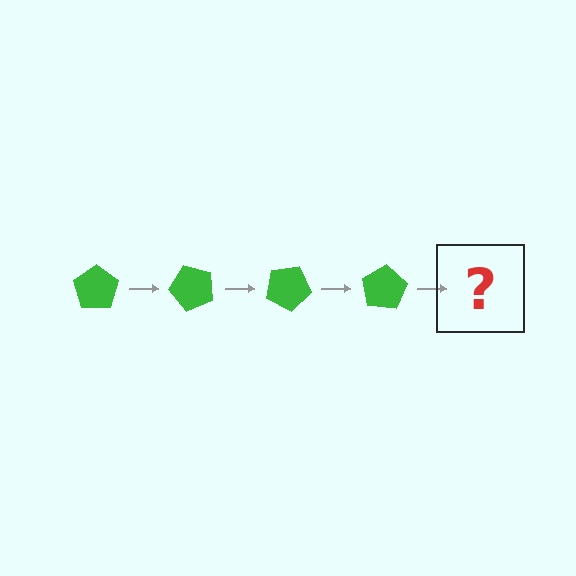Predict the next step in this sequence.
The next step is a green pentagon rotated 200 degrees.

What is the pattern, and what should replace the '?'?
The pattern is that the pentagon rotates 50 degrees each step. The '?' should be a green pentagon rotated 200 degrees.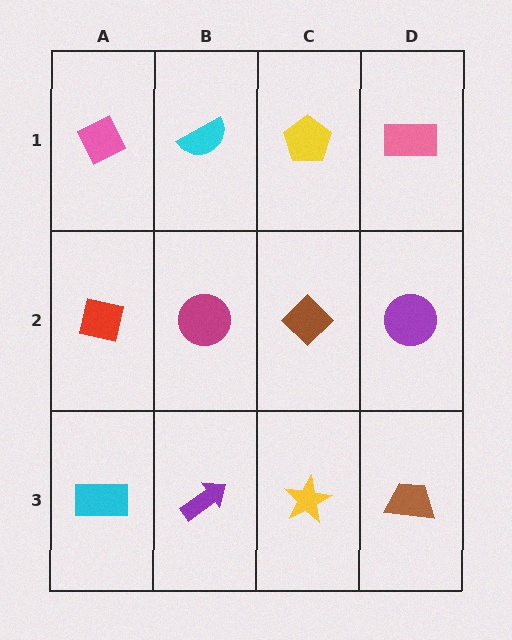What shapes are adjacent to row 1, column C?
A brown diamond (row 2, column C), a cyan semicircle (row 1, column B), a pink rectangle (row 1, column D).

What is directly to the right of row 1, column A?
A cyan semicircle.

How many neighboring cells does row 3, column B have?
3.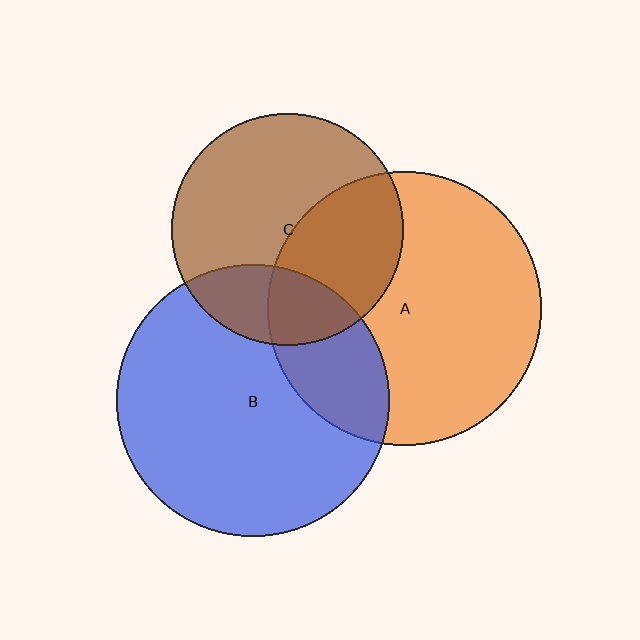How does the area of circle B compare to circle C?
Approximately 1.4 times.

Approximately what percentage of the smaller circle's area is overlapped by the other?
Approximately 25%.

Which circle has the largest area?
Circle A (orange).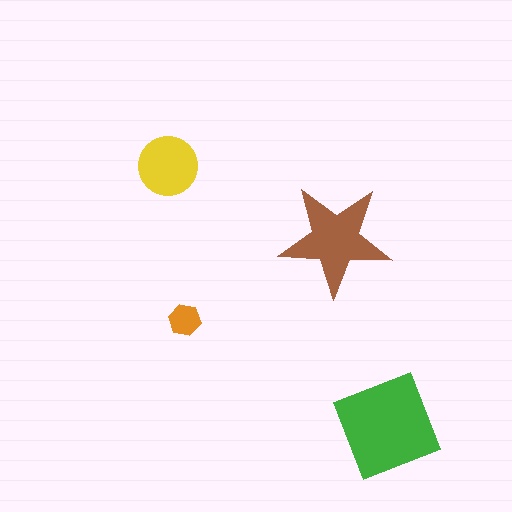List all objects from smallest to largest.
The orange hexagon, the yellow circle, the brown star, the green diamond.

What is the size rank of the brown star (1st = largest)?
2nd.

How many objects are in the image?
There are 4 objects in the image.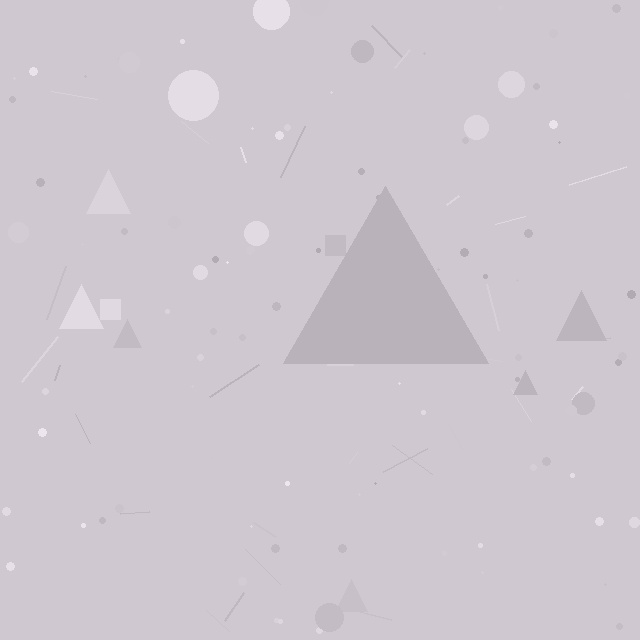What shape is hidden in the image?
A triangle is hidden in the image.